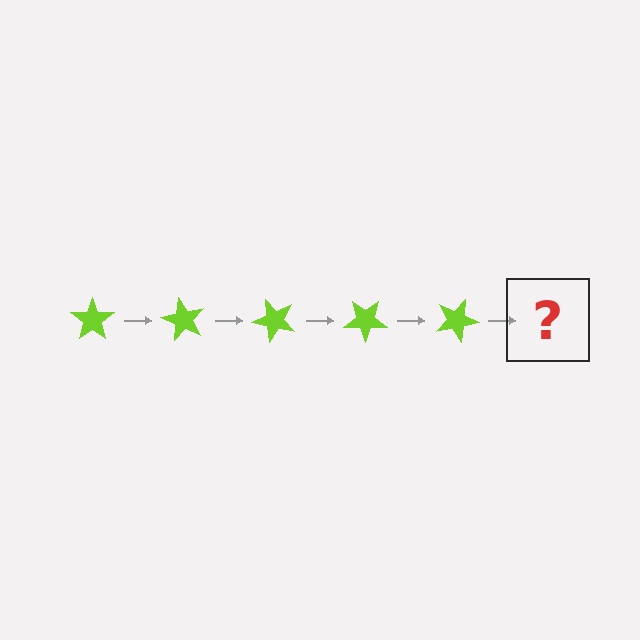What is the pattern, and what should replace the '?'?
The pattern is that the star rotates 60 degrees each step. The '?' should be a lime star rotated 300 degrees.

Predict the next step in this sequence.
The next step is a lime star rotated 300 degrees.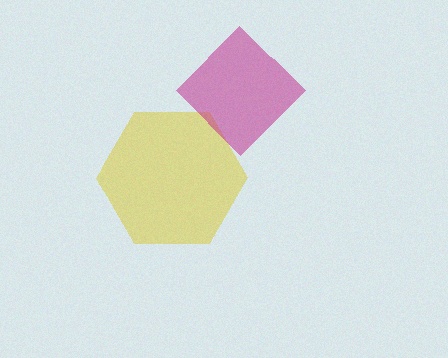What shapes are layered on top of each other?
The layered shapes are: a yellow hexagon, a magenta diamond.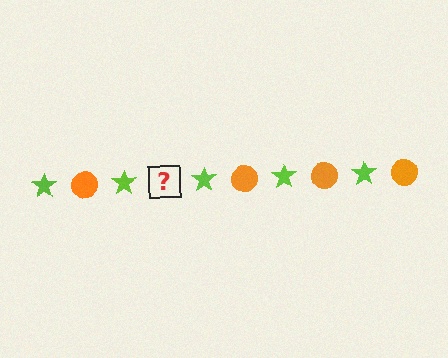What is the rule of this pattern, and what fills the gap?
The rule is that the pattern alternates between lime star and orange circle. The gap should be filled with an orange circle.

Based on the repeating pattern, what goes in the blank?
The blank should be an orange circle.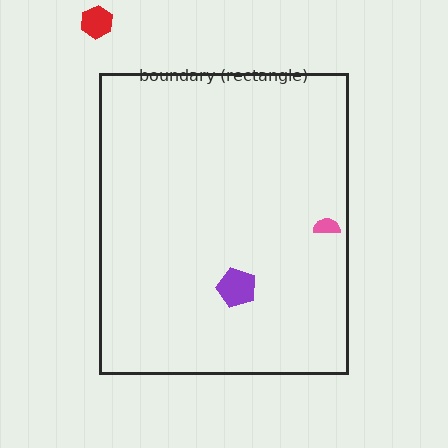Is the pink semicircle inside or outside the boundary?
Inside.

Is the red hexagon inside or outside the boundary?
Outside.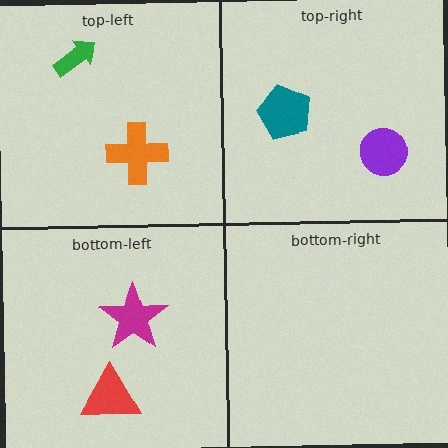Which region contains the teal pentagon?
The top-right region.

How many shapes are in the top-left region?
2.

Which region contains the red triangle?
The bottom-left region.